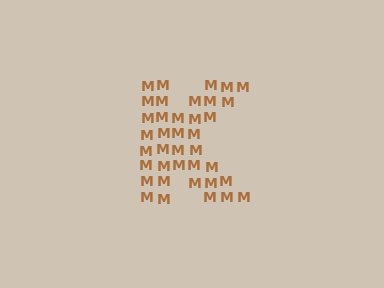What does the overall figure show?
The overall figure shows the letter K.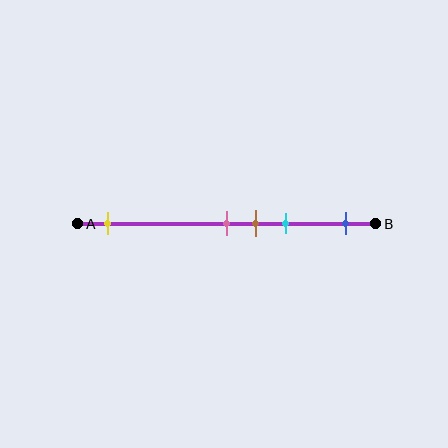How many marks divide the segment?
There are 5 marks dividing the segment.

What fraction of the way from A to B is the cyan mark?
The cyan mark is approximately 70% (0.7) of the way from A to B.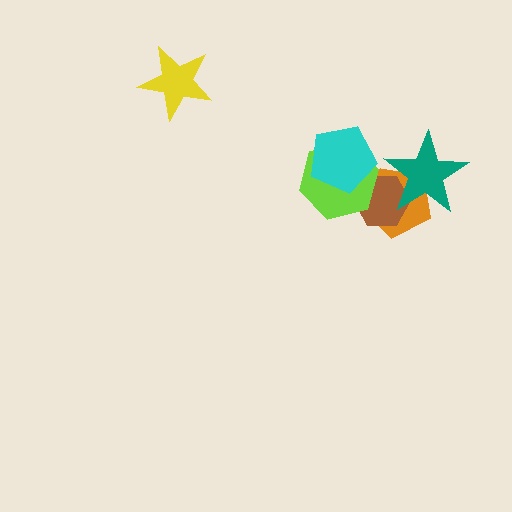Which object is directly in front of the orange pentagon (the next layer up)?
The brown hexagon is directly in front of the orange pentagon.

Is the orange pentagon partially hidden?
Yes, it is partially covered by another shape.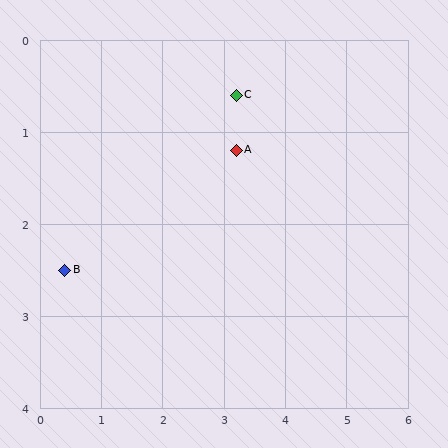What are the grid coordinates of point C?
Point C is at approximately (3.2, 0.6).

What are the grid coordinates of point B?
Point B is at approximately (0.4, 2.5).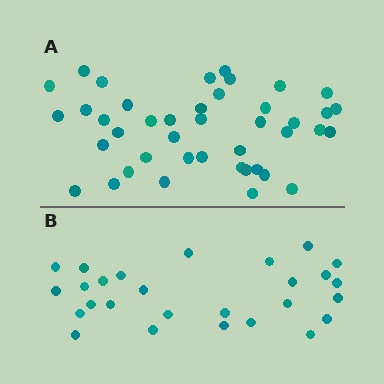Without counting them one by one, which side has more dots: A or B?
Region A (the top region) has more dots.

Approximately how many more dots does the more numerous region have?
Region A has approximately 15 more dots than region B.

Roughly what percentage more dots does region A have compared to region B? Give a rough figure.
About 55% more.